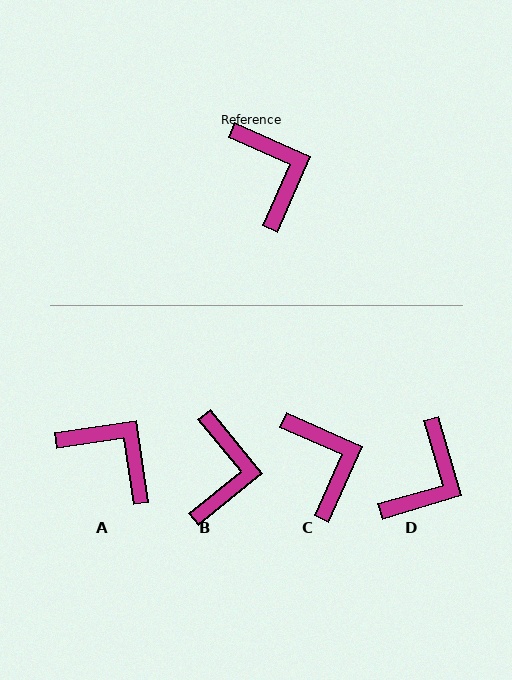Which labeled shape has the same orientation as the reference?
C.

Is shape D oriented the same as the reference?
No, it is off by about 50 degrees.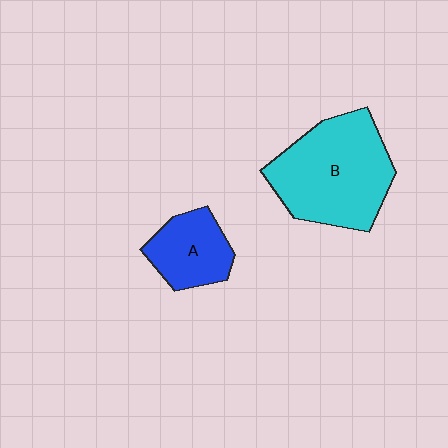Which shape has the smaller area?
Shape A (blue).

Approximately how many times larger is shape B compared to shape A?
Approximately 2.1 times.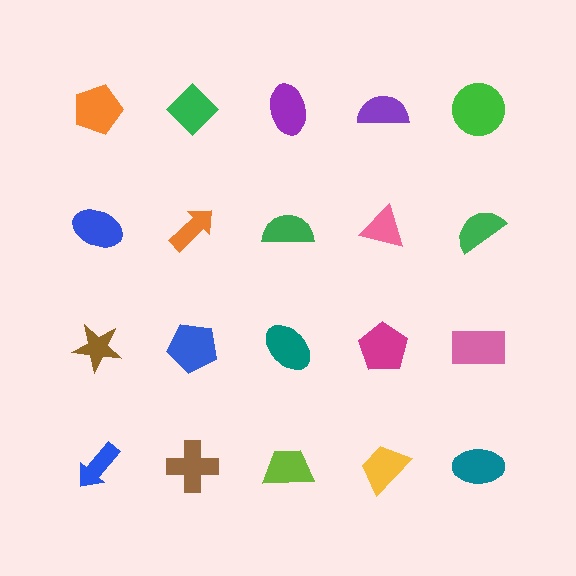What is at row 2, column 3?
A green semicircle.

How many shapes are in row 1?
5 shapes.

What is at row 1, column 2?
A green diamond.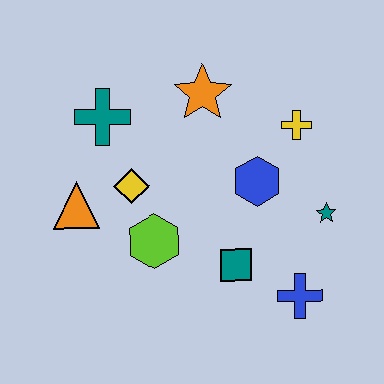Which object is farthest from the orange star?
The blue cross is farthest from the orange star.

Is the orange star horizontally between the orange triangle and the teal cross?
No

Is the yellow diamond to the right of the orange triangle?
Yes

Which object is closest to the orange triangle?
The yellow diamond is closest to the orange triangle.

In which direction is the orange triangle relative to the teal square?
The orange triangle is to the left of the teal square.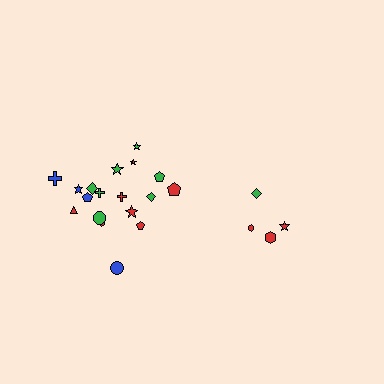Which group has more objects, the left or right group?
The left group.